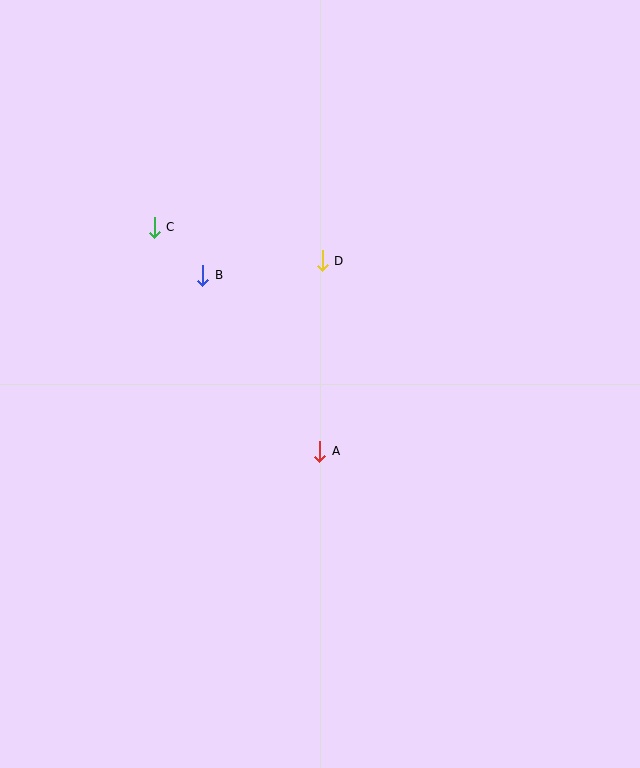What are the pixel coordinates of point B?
Point B is at (203, 275).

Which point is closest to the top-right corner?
Point D is closest to the top-right corner.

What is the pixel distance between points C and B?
The distance between C and B is 68 pixels.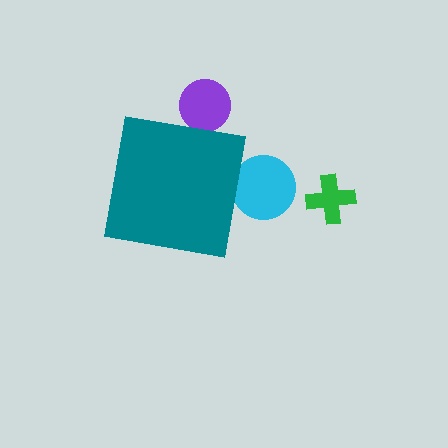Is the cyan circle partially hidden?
Yes, the cyan circle is partially hidden behind the teal square.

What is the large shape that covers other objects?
A teal square.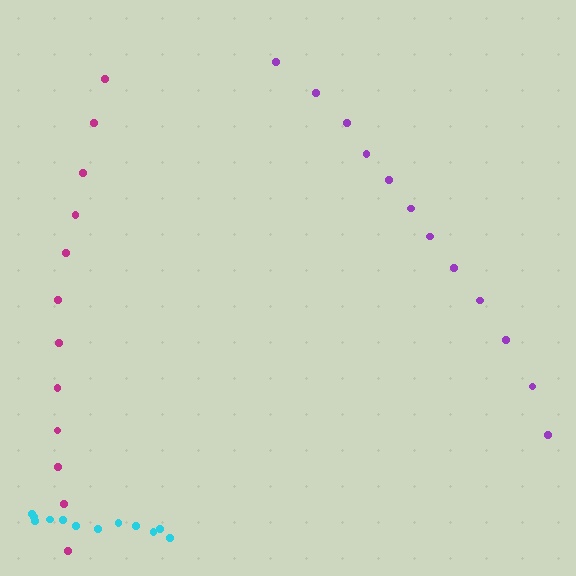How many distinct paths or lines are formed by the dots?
There are 3 distinct paths.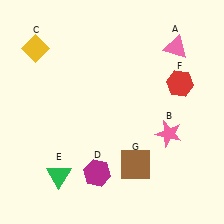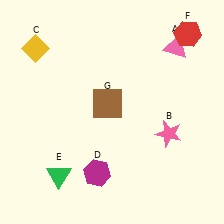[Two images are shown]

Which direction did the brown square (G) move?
The brown square (G) moved up.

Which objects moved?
The objects that moved are: the red hexagon (F), the brown square (G).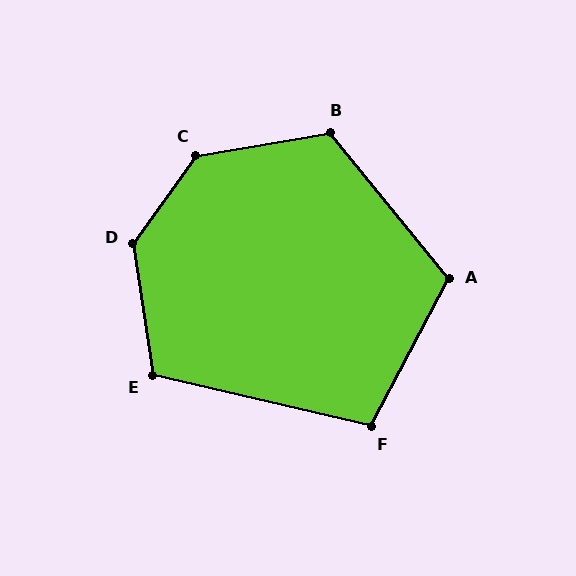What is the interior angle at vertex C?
Approximately 135 degrees (obtuse).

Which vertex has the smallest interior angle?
F, at approximately 105 degrees.